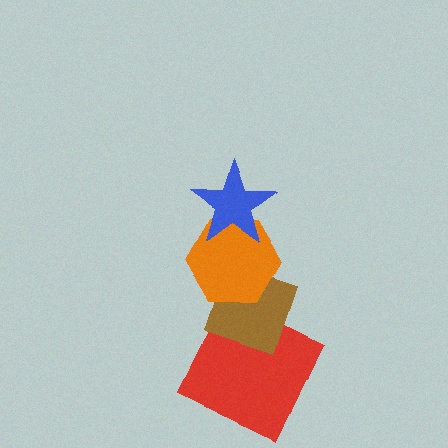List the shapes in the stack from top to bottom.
From top to bottom: the blue star, the orange hexagon, the brown diamond, the red square.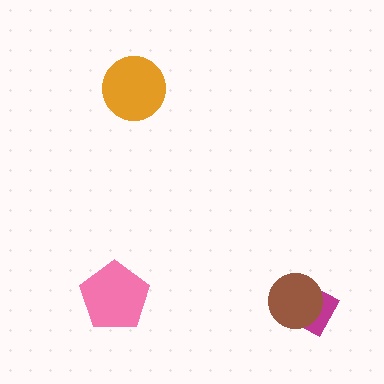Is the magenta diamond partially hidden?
Yes, it is partially covered by another shape.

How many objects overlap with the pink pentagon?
0 objects overlap with the pink pentagon.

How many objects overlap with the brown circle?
1 object overlaps with the brown circle.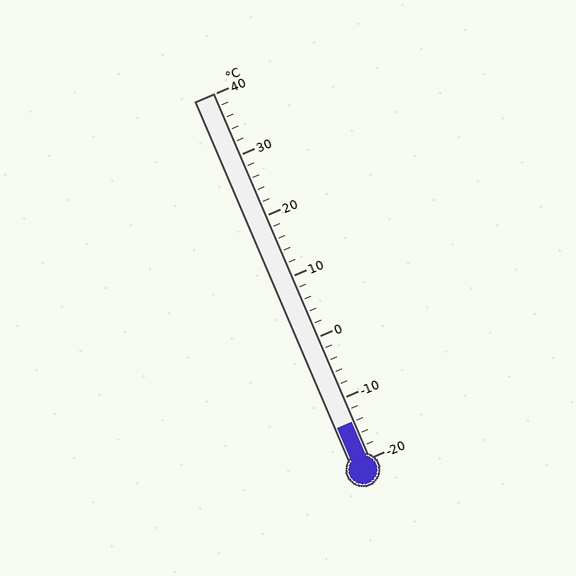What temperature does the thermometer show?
The thermometer shows approximately -14°C.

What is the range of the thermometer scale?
The thermometer scale ranges from -20°C to 40°C.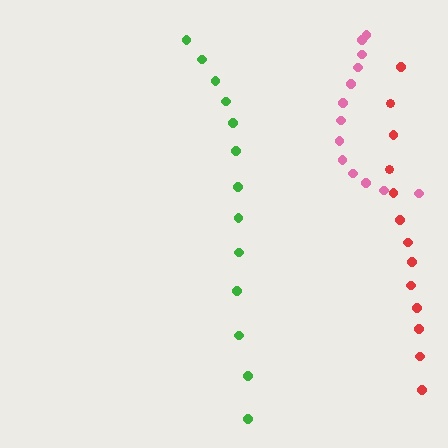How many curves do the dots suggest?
There are 3 distinct paths.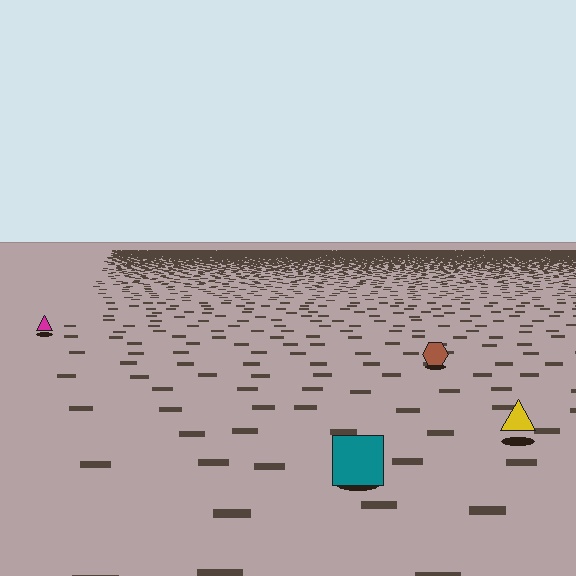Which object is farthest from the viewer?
The magenta triangle is farthest from the viewer. It appears smaller and the ground texture around it is denser.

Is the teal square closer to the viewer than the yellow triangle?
Yes. The teal square is closer — you can tell from the texture gradient: the ground texture is coarser near it.